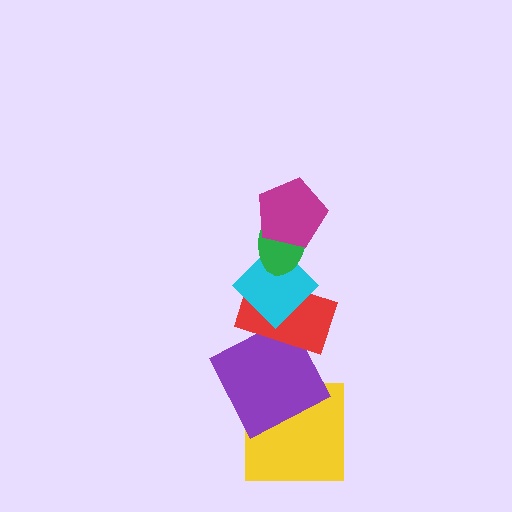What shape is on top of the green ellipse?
The magenta pentagon is on top of the green ellipse.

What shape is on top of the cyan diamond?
The green ellipse is on top of the cyan diamond.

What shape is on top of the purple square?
The red rectangle is on top of the purple square.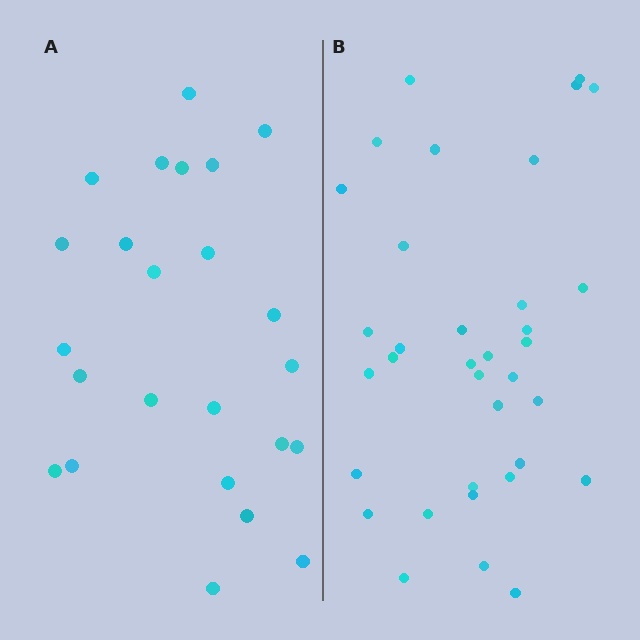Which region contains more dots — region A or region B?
Region B (the right region) has more dots.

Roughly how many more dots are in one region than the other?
Region B has roughly 12 or so more dots than region A.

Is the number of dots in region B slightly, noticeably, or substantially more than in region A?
Region B has substantially more. The ratio is roughly 1.5 to 1.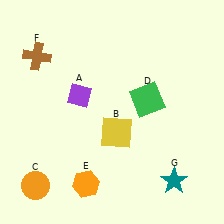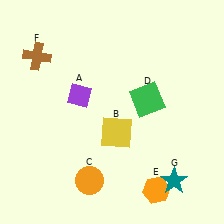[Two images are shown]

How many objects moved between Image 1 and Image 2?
2 objects moved between the two images.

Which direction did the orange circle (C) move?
The orange circle (C) moved right.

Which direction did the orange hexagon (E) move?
The orange hexagon (E) moved right.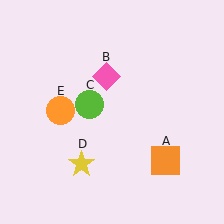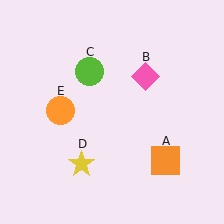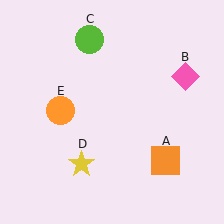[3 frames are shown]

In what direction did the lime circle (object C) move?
The lime circle (object C) moved up.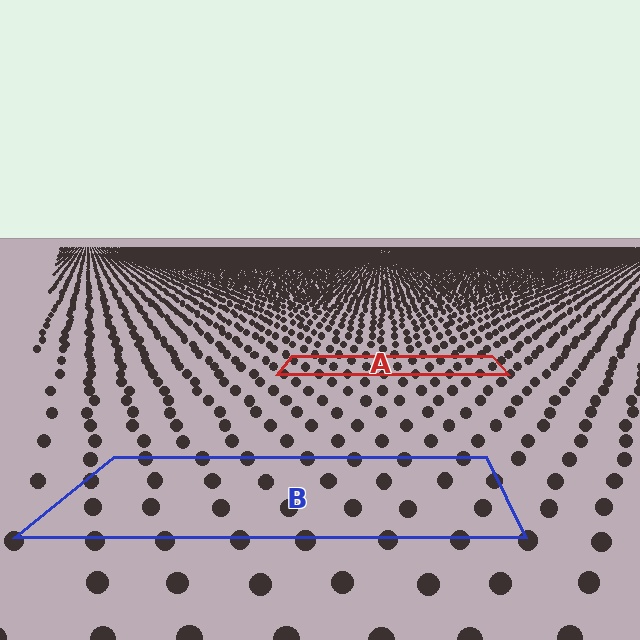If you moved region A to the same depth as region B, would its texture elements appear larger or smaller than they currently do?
They would appear larger. At a closer depth, the same texture elements are projected at a bigger on-screen size.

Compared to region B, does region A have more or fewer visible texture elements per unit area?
Region A has more texture elements per unit area — they are packed more densely because it is farther away.